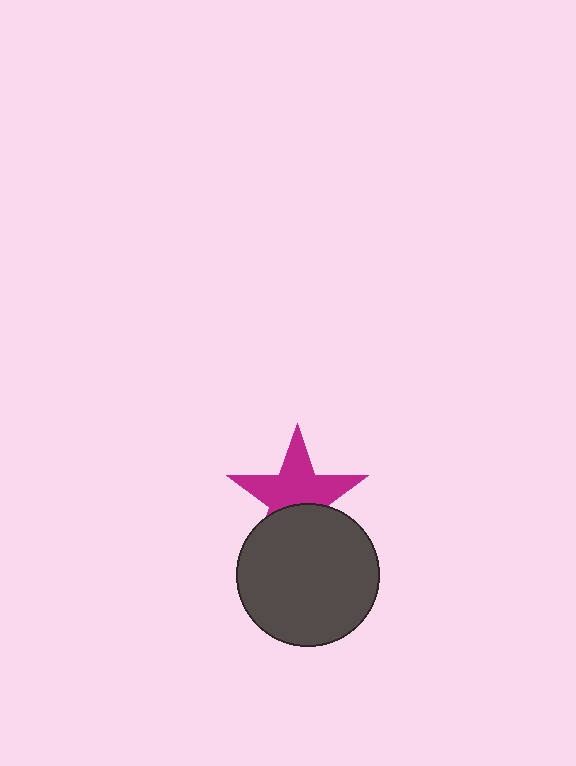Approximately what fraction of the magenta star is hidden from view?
Roughly 38% of the magenta star is hidden behind the dark gray circle.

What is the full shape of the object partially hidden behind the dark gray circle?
The partially hidden object is a magenta star.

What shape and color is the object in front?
The object in front is a dark gray circle.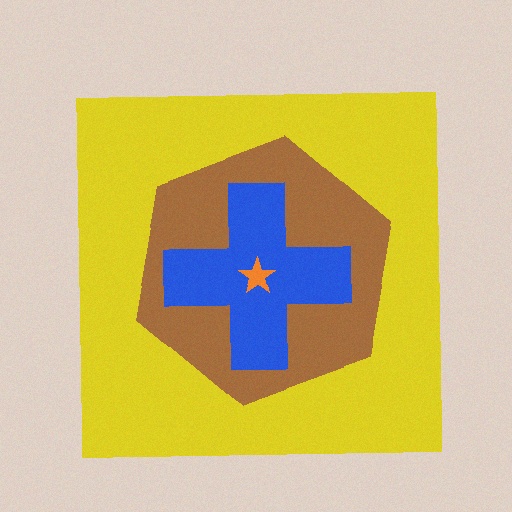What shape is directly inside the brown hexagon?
The blue cross.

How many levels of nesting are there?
4.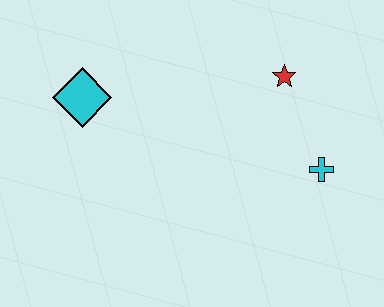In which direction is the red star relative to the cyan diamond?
The red star is to the right of the cyan diamond.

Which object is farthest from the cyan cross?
The cyan diamond is farthest from the cyan cross.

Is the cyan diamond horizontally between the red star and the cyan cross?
No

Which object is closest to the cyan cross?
The red star is closest to the cyan cross.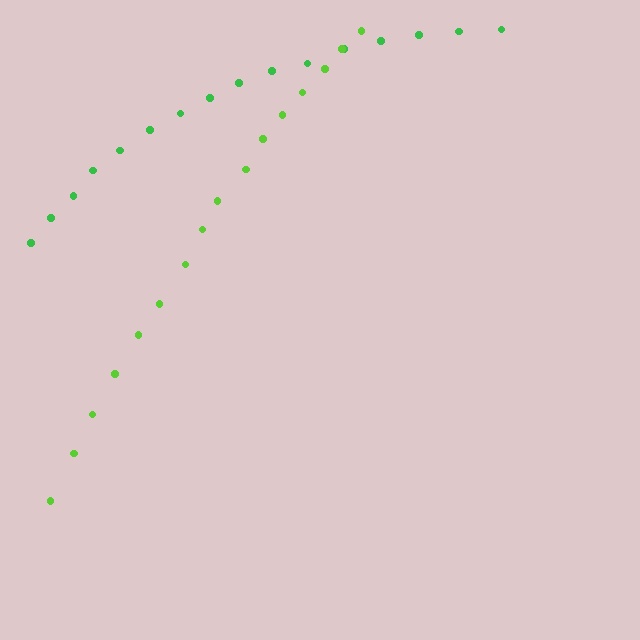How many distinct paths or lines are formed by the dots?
There are 2 distinct paths.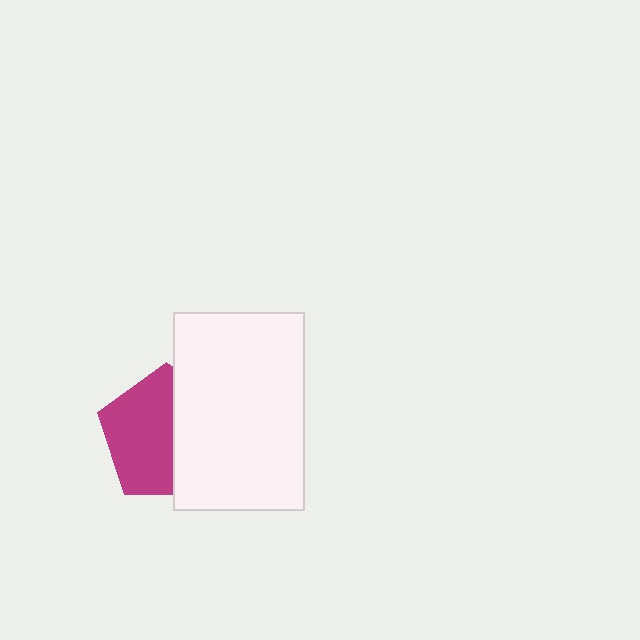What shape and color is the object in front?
The object in front is a white rectangle.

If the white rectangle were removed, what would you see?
You would see the complete magenta pentagon.